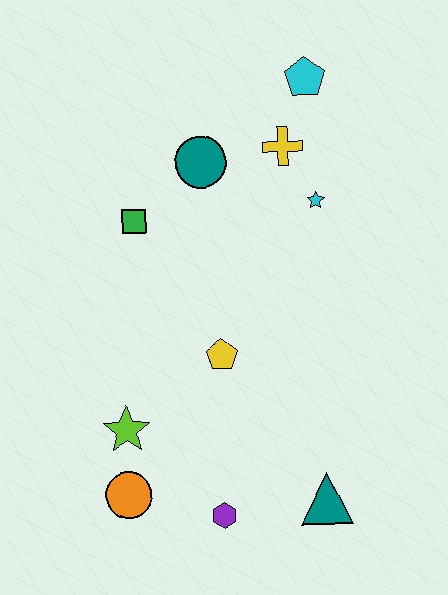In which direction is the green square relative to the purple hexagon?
The green square is above the purple hexagon.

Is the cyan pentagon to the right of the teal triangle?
No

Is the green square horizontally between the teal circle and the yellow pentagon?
No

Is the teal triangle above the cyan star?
No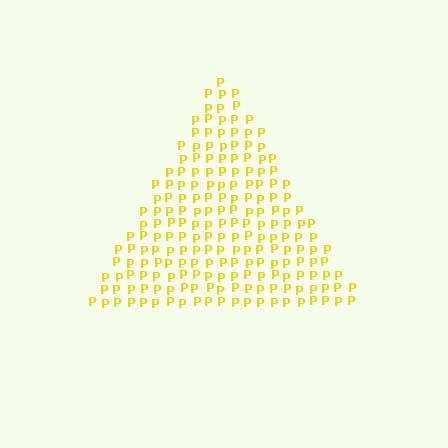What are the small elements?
The small elements are letter P's.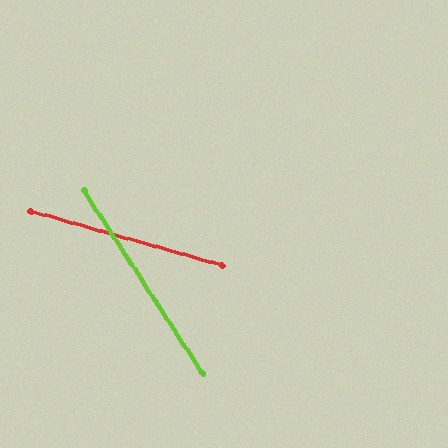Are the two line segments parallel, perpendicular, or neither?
Neither parallel nor perpendicular — they differ by about 41°.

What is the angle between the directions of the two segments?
Approximately 41 degrees.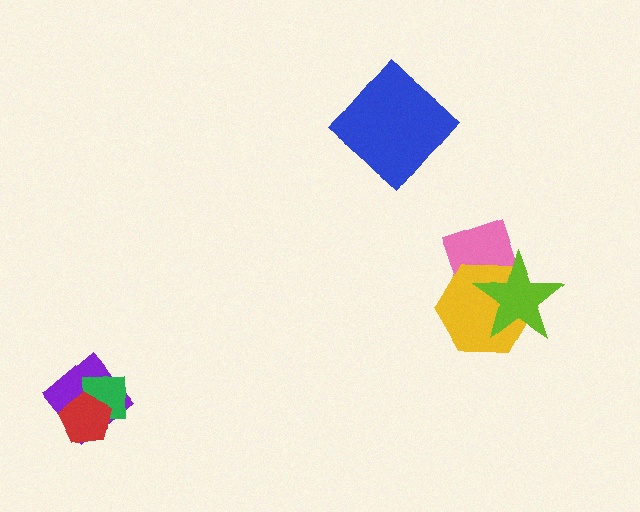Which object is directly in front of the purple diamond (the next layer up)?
The green square is directly in front of the purple diamond.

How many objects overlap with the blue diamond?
0 objects overlap with the blue diamond.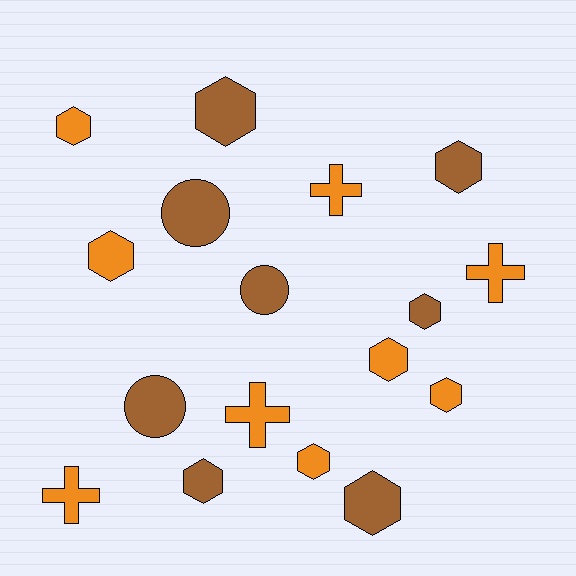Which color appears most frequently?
Orange, with 9 objects.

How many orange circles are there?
There are no orange circles.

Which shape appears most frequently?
Hexagon, with 10 objects.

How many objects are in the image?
There are 17 objects.